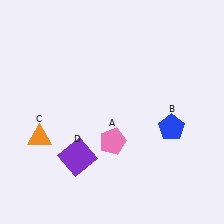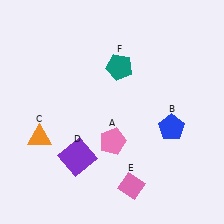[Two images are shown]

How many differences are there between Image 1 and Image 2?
There are 2 differences between the two images.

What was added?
A pink diamond (E), a teal pentagon (F) were added in Image 2.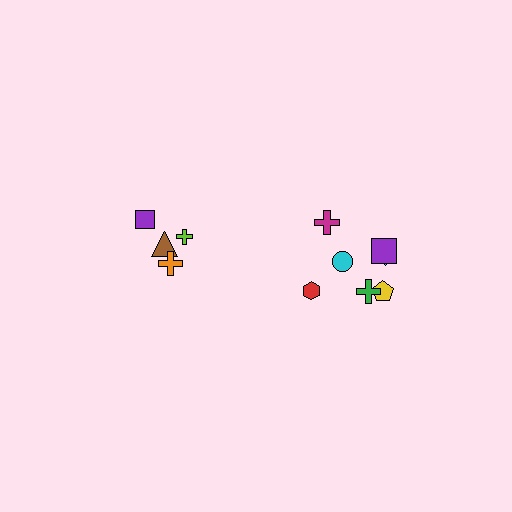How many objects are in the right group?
There are 8 objects.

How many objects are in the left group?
There are 4 objects.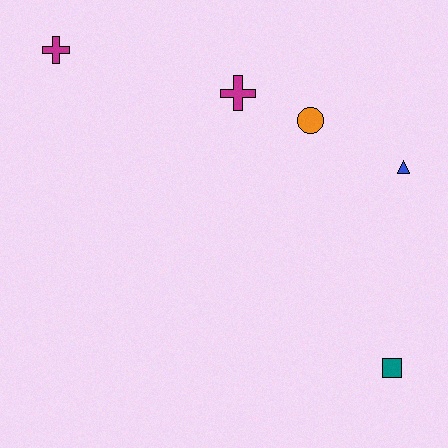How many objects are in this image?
There are 5 objects.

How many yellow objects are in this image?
There are no yellow objects.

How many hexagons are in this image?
There are no hexagons.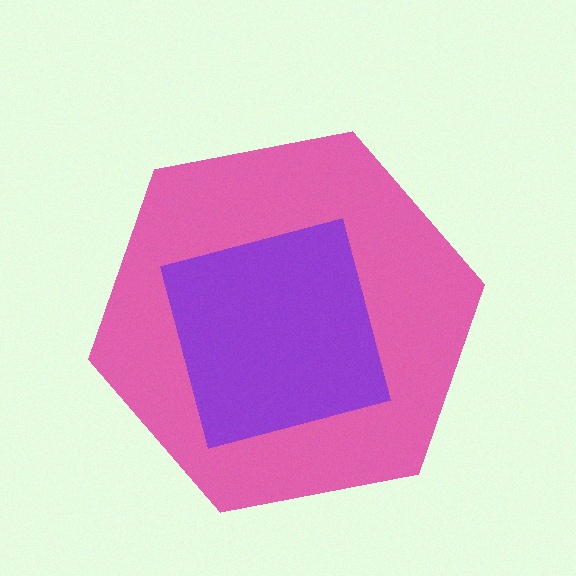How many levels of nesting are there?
2.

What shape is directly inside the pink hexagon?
The purple square.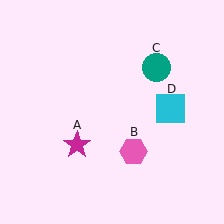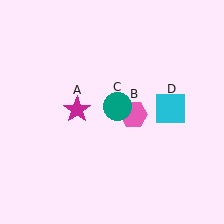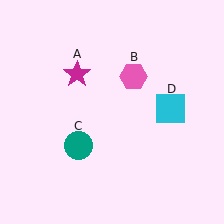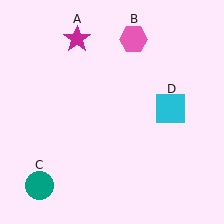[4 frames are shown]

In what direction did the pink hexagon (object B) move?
The pink hexagon (object B) moved up.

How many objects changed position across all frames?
3 objects changed position: magenta star (object A), pink hexagon (object B), teal circle (object C).